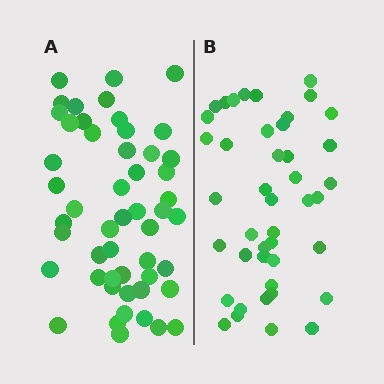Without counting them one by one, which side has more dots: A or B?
Region A (the left region) has more dots.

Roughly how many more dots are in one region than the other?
Region A has roughly 8 or so more dots than region B.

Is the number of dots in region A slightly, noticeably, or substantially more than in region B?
Region A has only slightly more — the two regions are fairly close. The ratio is roughly 1.2 to 1.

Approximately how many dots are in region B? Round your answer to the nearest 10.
About 40 dots. (The exact count is 43, which rounds to 40.)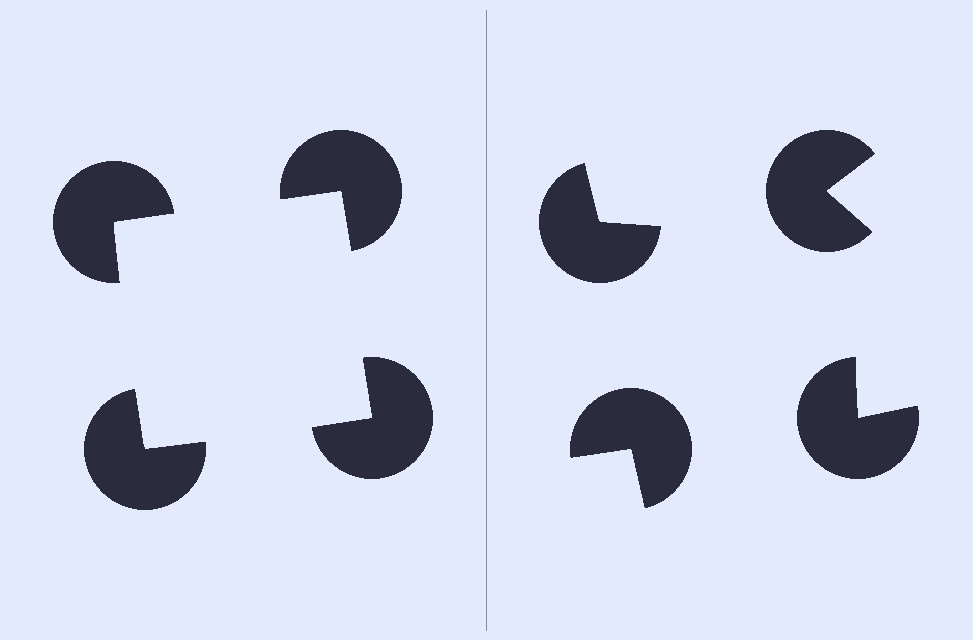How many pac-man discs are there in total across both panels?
8 — 4 on each side.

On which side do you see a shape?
An illusory square appears on the left side. On the right side the wedge cuts are rotated, so no coherent shape forms.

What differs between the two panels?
The pac-man discs are positioned identically on both sides; only the wedge orientations differ. On the left they align to a square; on the right they are misaligned.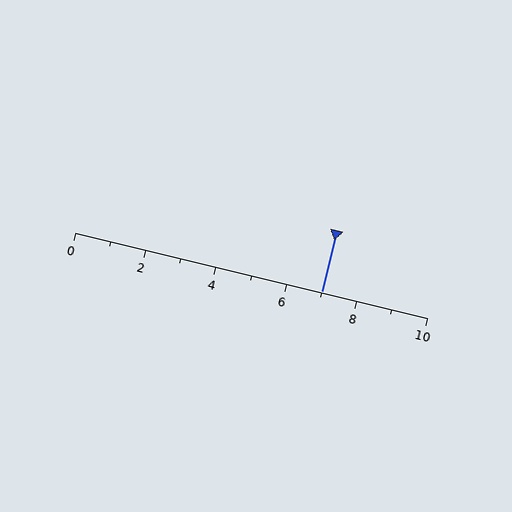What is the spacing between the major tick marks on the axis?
The major ticks are spaced 2 apart.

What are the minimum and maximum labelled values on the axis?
The axis runs from 0 to 10.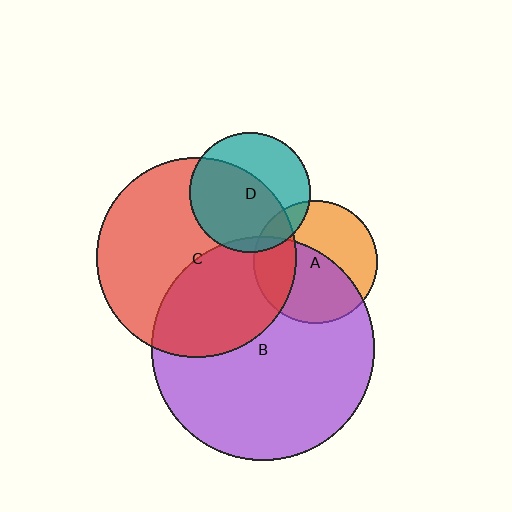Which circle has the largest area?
Circle B (purple).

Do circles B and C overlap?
Yes.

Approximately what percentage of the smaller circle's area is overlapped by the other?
Approximately 40%.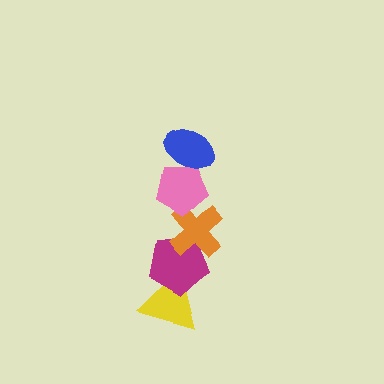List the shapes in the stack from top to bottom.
From top to bottom: the blue ellipse, the pink pentagon, the orange cross, the magenta pentagon, the yellow triangle.